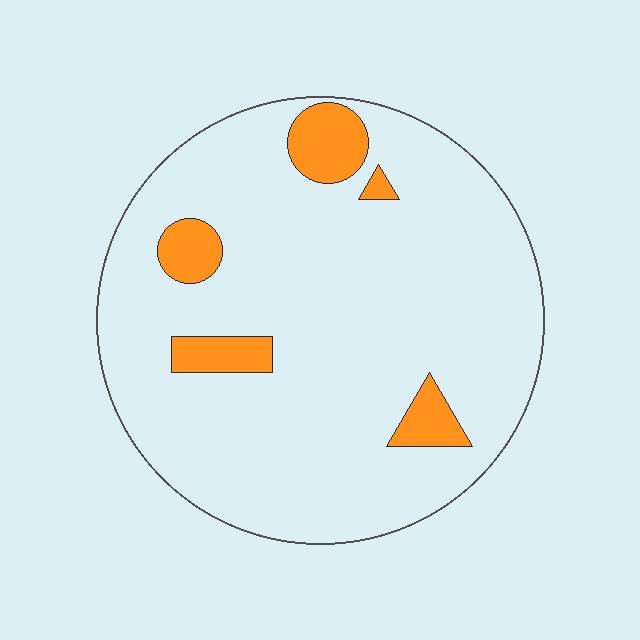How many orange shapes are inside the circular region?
5.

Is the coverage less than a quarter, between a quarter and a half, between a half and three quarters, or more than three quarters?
Less than a quarter.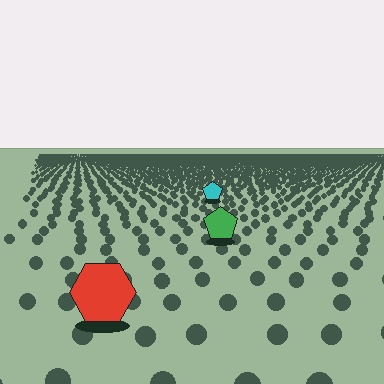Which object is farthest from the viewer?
The cyan pentagon is farthest from the viewer. It appears smaller and the ground texture around it is denser.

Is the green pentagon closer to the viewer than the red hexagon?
No. The red hexagon is closer — you can tell from the texture gradient: the ground texture is coarser near it.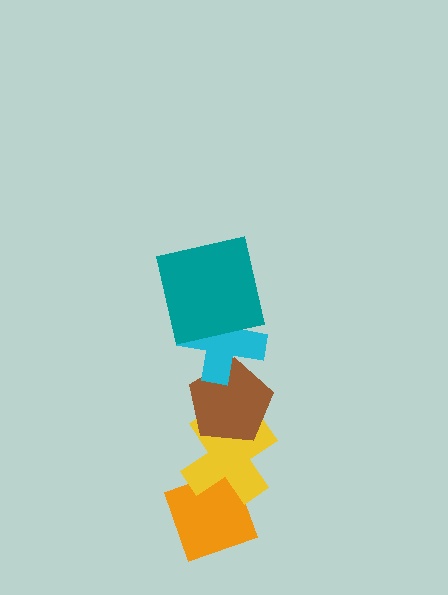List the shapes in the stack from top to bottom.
From top to bottom: the teal square, the cyan cross, the brown pentagon, the yellow cross, the orange diamond.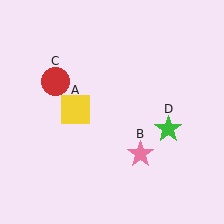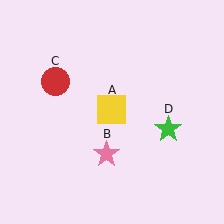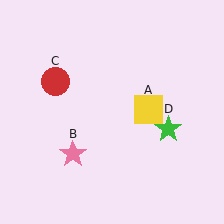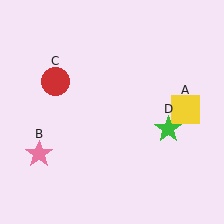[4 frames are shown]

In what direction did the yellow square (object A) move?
The yellow square (object A) moved right.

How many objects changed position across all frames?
2 objects changed position: yellow square (object A), pink star (object B).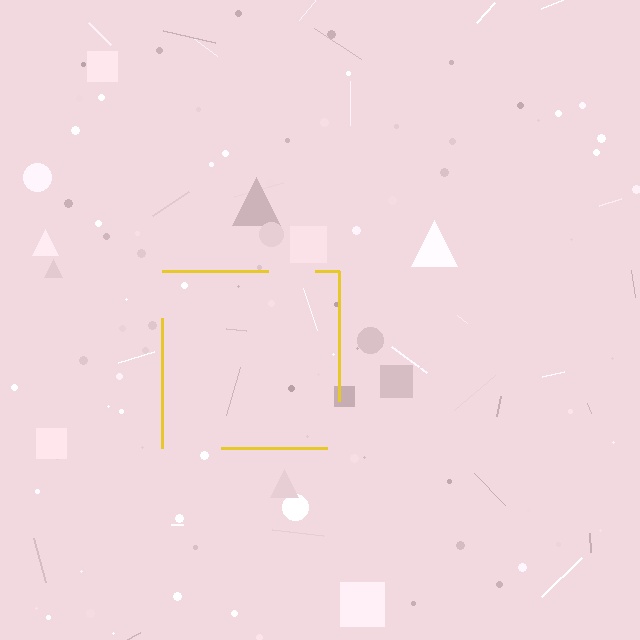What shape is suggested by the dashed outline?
The dashed outline suggests a square.